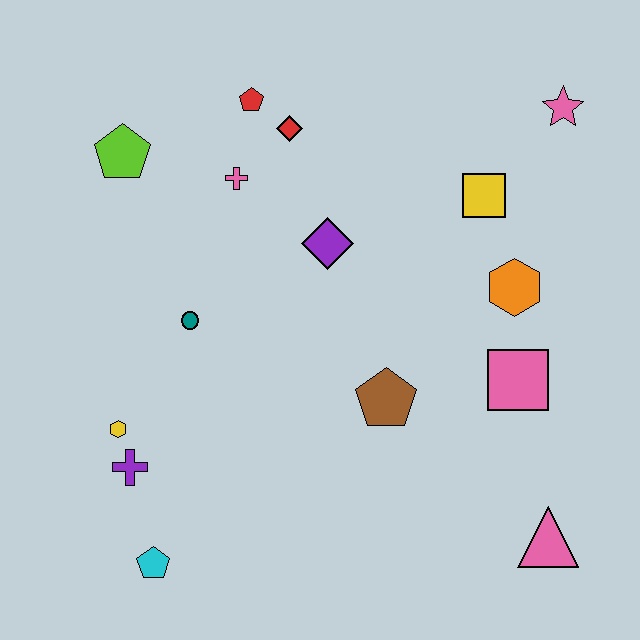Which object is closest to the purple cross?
The yellow hexagon is closest to the purple cross.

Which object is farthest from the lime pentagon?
The pink triangle is farthest from the lime pentagon.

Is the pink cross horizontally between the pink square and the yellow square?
No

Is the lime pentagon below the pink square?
No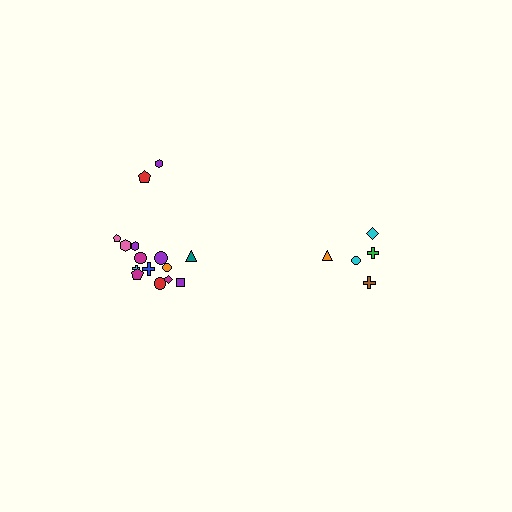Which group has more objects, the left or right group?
The left group.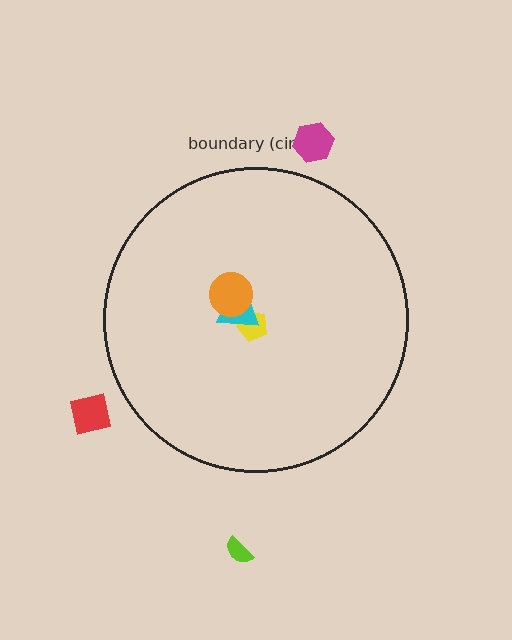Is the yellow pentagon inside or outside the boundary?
Inside.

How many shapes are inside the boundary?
3 inside, 3 outside.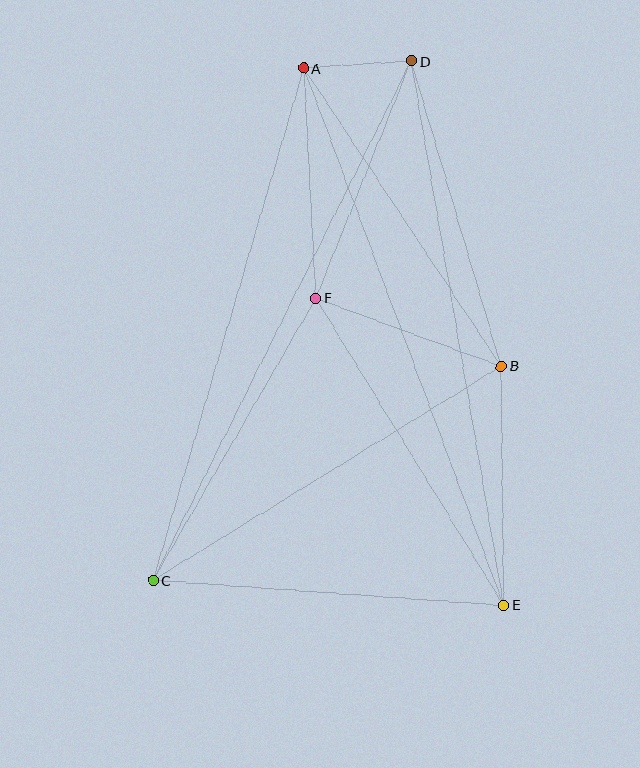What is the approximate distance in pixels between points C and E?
The distance between C and E is approximately 352 pixels.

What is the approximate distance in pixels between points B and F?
The distance between B and F is approximately 197 pixels.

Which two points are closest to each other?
Points A and D are closest to each other.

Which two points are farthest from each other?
Points C and D are farthest from each other.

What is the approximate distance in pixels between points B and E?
The distance between B and E is approximately 239 pixels.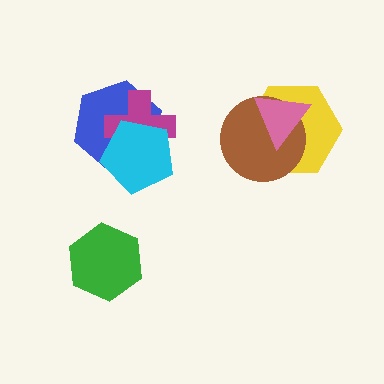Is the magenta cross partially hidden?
Yes, it is partially covered by another shape.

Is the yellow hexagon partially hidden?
Yes, it is partially covered by another shape.